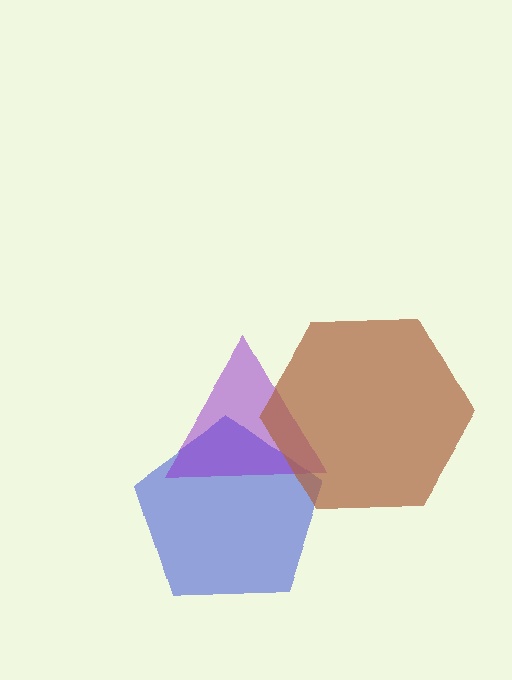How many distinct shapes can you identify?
There are 3 distinct shapes: a blue pentagon, a purple triangle, a brown hexagon.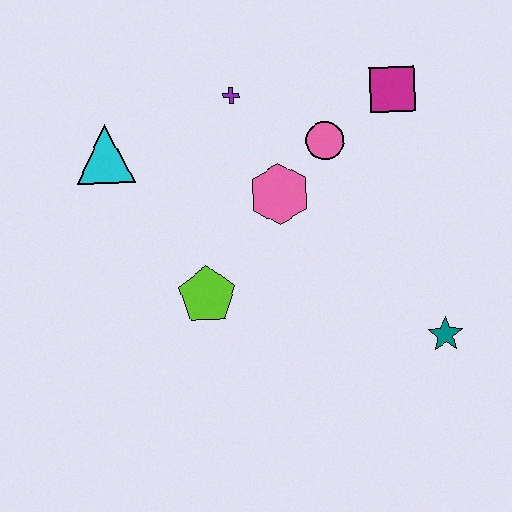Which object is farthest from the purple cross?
The teal star is farthest from the purple cross.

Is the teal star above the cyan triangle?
No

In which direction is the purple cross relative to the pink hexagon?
The purple cross is above the pink hexagon.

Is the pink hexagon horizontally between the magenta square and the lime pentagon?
Yes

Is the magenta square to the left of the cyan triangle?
No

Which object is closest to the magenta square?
The pink circle is closest to the magenta square.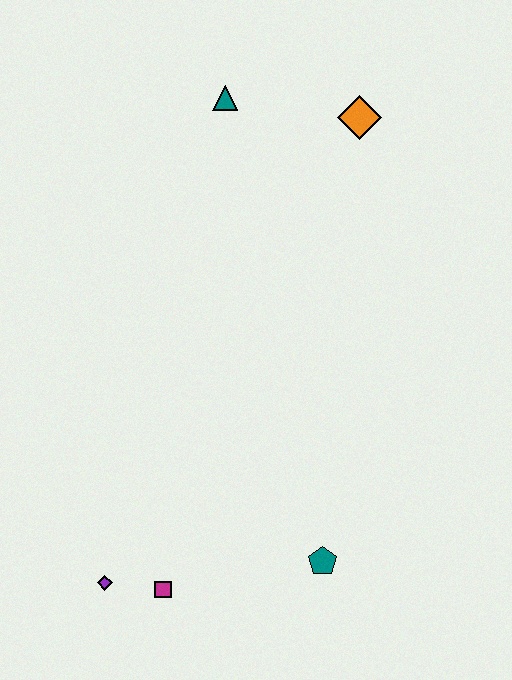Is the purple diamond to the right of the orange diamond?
No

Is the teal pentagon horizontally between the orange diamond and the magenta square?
Yes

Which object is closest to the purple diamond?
The magenta square is closest to the purple diamond.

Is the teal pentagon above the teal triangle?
No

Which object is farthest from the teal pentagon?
The teal triangle is farthest from the teal pentagon.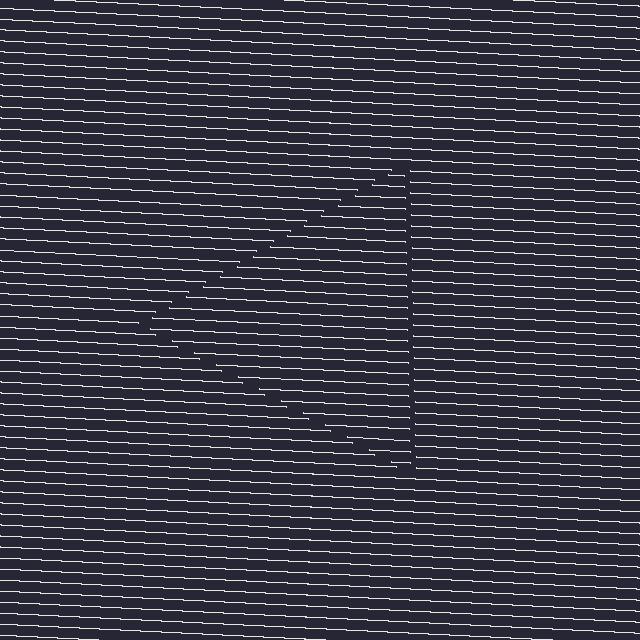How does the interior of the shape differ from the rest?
The interior of the shape contains the same grating, shifted by half a period — the contour is defined by the phase discontinuity where line-ends from the inner and outer gratings abut.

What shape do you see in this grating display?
An illusory triangle. The interior of the shape contains the same grating, shifted by half a period — the contour is defined by the phase discontinuity where line-ends from the inner and outer gratings abut.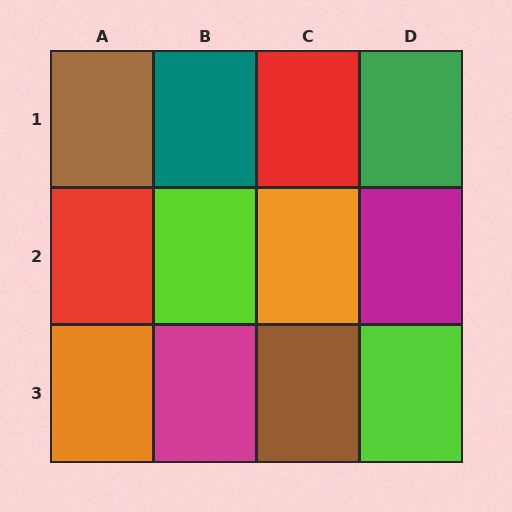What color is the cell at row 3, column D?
Lime.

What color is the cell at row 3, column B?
Magenta.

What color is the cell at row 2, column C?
Orange.